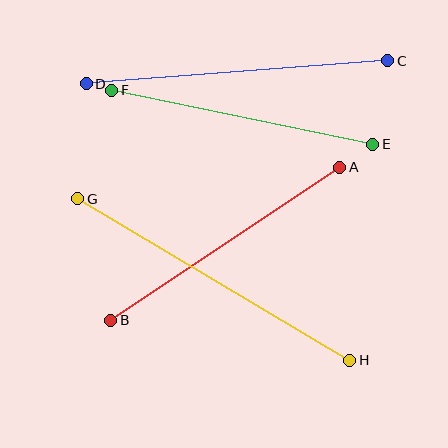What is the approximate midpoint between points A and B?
The midpoint is at approximately (225, 244) pixels.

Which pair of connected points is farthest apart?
Points G and H are farthest apart.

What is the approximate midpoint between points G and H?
The midpoint is at approximately (214, 280) pixels.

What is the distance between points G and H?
The distance is approximately 317 pixels.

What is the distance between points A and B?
The distance is approximately 275 pixels.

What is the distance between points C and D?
The distance is approximately 303 pixels.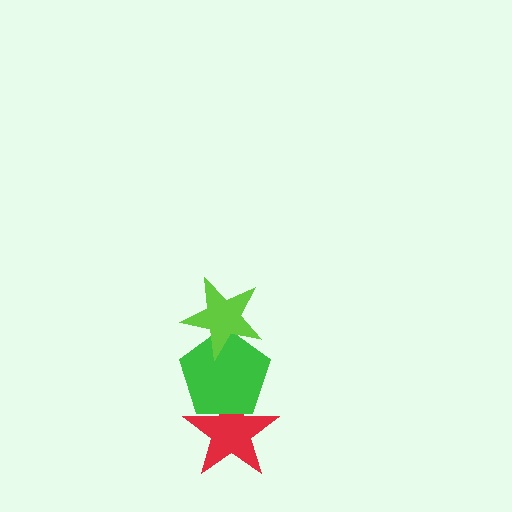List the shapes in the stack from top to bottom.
From top to bottom: the lime star, the green pentagon, the red star.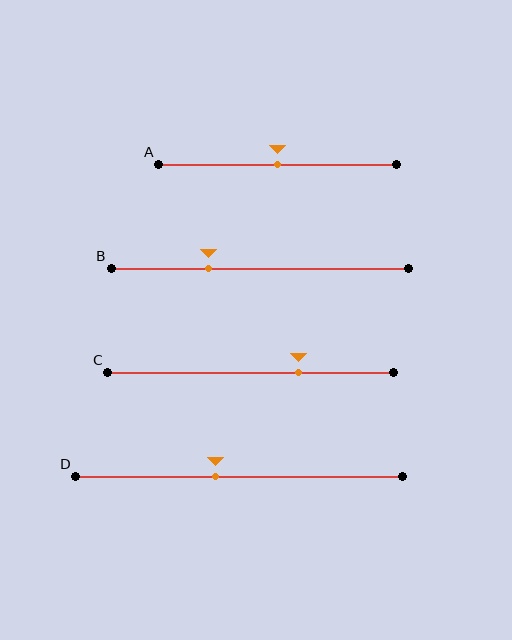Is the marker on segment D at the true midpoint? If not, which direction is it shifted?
No, the marker on segment D is shifted to the left by about 7% of the segment length.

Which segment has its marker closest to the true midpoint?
Segment A has its marker closest to the true midpoint.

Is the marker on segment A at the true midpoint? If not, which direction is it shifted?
Yes, the marker on segment A is at the true midpoint.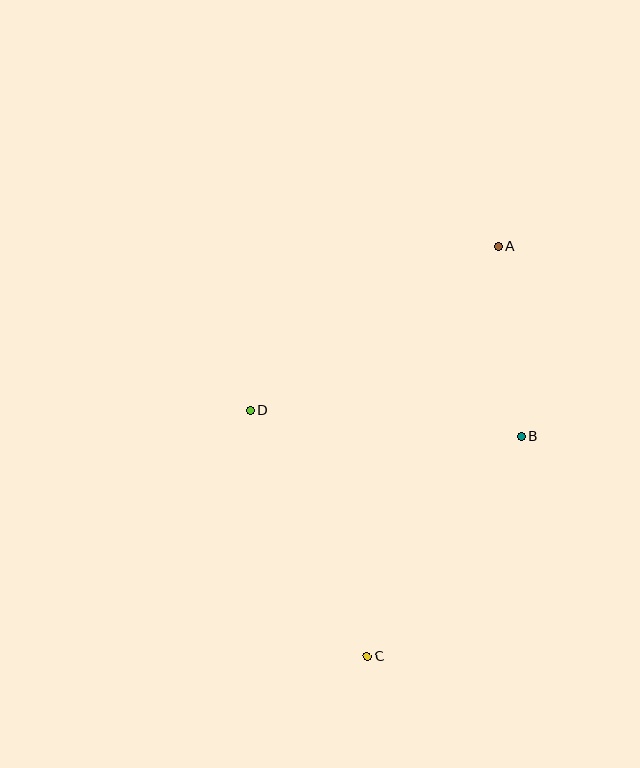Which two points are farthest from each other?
Points A and C are farthest from each other.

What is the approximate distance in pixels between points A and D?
The distance between A and D is approximately 297 pixels.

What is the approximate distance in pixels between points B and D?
The distance between B and D is approximately 272 pixels.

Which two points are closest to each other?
Points A and B are closest to each other.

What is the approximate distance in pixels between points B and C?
The distance between B and C is approximately 268 pixels.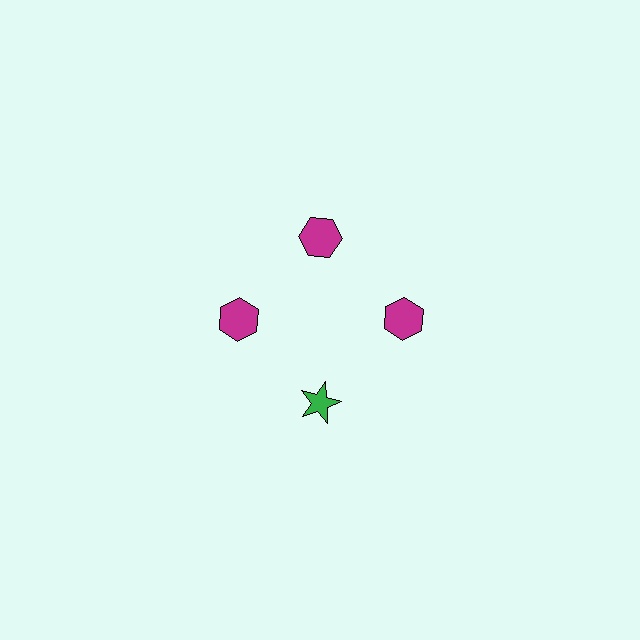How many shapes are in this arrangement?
There are 4 shapes arranged in a ring pattern.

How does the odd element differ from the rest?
It differs in both color (green instead of magenta) and shape (star instead of hexagon).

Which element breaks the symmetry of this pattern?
The green star at roughly the 6 o'clock position breaks the symmetry. All other shapes are magenta hexagons.